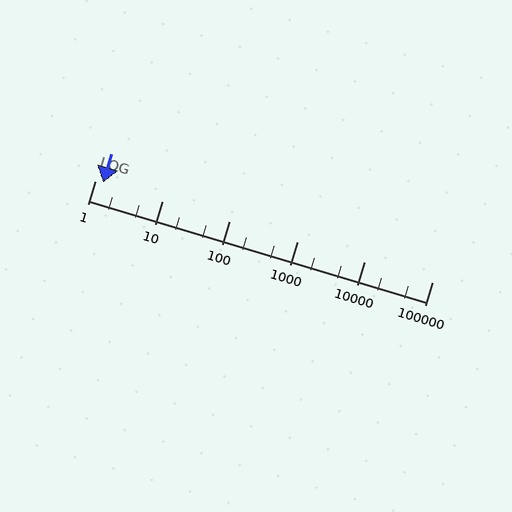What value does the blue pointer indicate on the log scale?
The pointer indicates approximately 1.3.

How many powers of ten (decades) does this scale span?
The scale spans 5 decades, from 1 to 100000.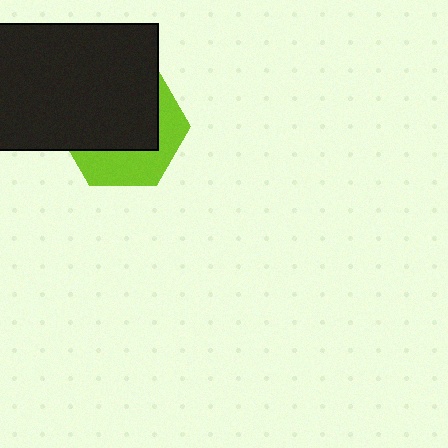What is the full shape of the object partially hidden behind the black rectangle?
The partially hidden object is a lime hexagon.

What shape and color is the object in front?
The object in front is a black rectangle.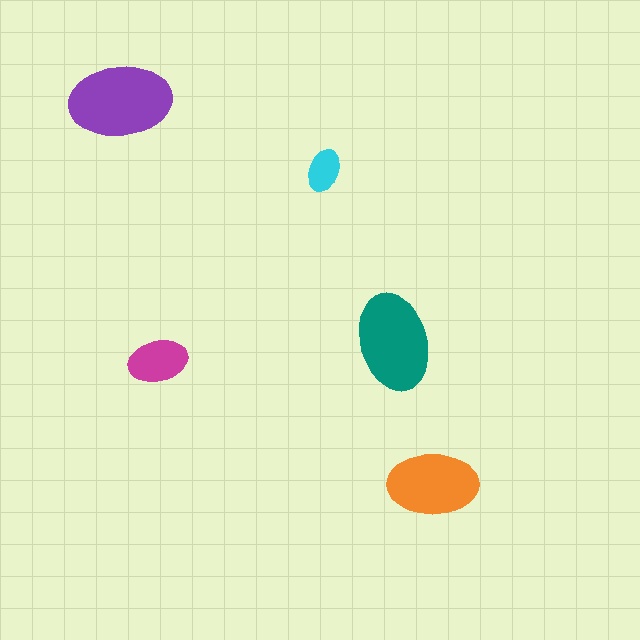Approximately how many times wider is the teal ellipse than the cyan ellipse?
About 2.5 times wider.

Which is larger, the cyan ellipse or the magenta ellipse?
The magenta one.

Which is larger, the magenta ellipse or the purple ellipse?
The purple one.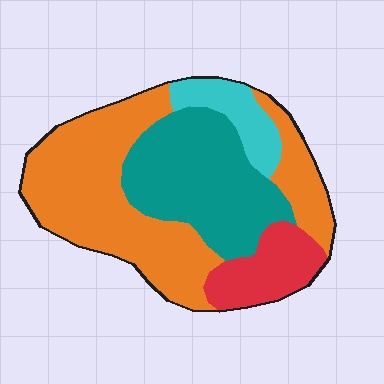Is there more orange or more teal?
Orange.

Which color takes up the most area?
Orange, at roughly 50%.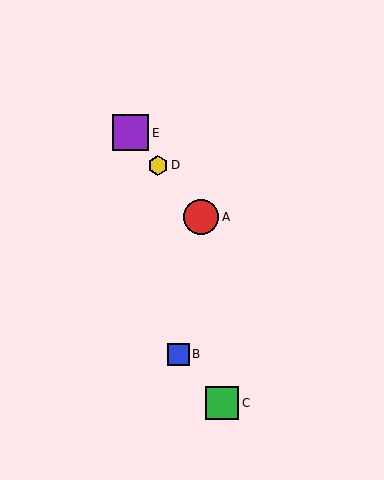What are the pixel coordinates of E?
Object E is at (130, 133).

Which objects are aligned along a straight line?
Objects A, D, E are aligned along a straight line.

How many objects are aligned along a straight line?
3 objects (A, D, E) are aligned along a straight line.